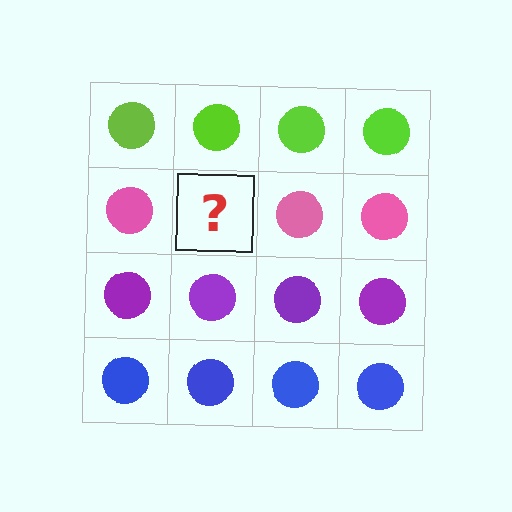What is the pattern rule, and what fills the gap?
The rule is that each row has a consistent color. The gap should be filled with a pink circle.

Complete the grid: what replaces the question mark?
The question mark should be replaced with a pink circle.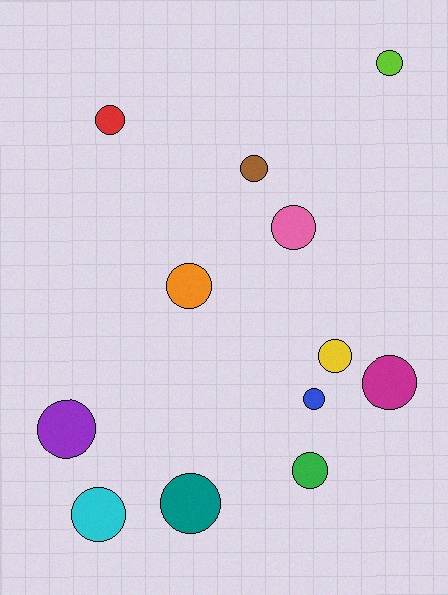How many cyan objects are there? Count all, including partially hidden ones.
There is 1 cyan object.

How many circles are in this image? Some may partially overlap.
There are 12 circles.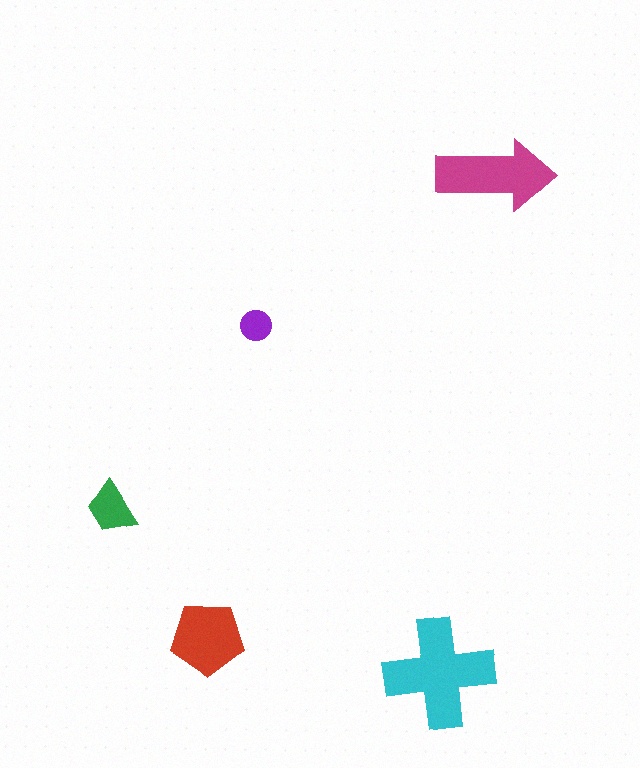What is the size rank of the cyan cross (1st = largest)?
1st.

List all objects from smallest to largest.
The purple circle, the green trapezoid, the red pentagon, the magenta arrow, the cyan cross.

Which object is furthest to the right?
The magenta arrow is rightmost.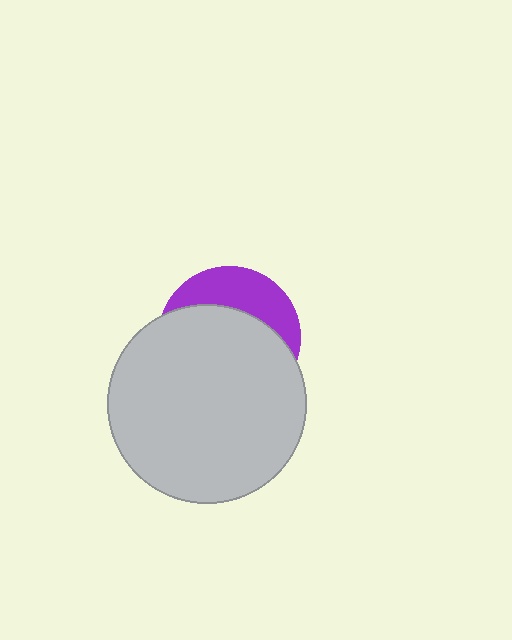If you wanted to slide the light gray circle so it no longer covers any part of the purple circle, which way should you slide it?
Slide it down — that is the most direct way to separate the two shapes.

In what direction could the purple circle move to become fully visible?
The purple circle could move up. That would shift it out from behind the light gray circle entirely.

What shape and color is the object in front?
The object in front is a light gray circle.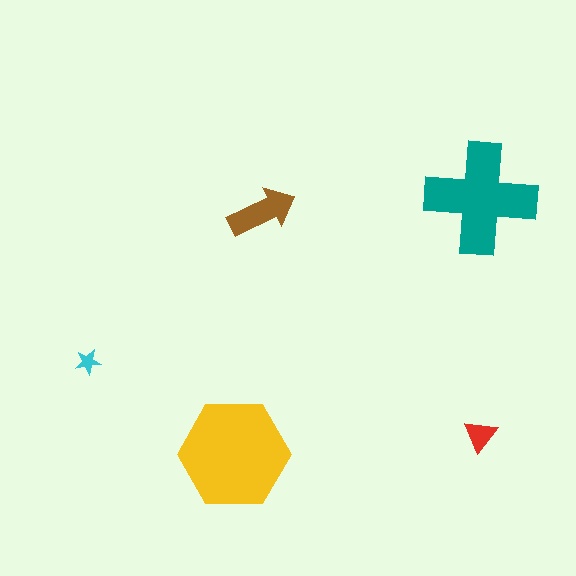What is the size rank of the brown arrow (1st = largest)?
3rd.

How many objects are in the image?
There are 5 objects in the image.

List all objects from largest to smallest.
The yellow hexagon, the teal cross, the brown arrow, the red triangle, the cyan star.